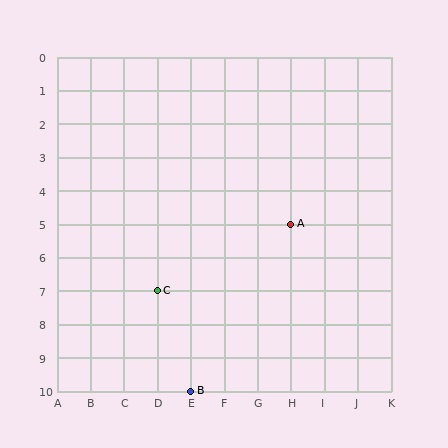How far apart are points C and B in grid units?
Points C and B are 1 column and 3 rows apart (about 3.2 grid units diagonally).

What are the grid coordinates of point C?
Point C is at grid coordinates (D, 7).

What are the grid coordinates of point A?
Point A is at grid coordinates (H, 5).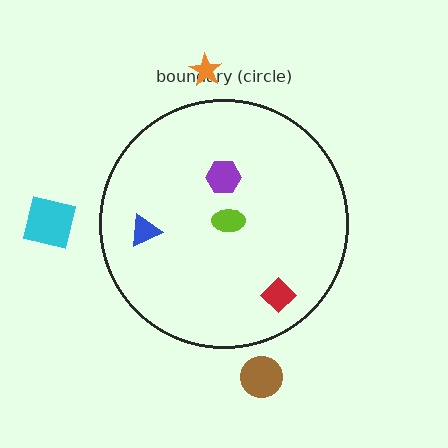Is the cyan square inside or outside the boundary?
Outside.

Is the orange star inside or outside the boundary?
Outside.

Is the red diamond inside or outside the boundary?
Inside.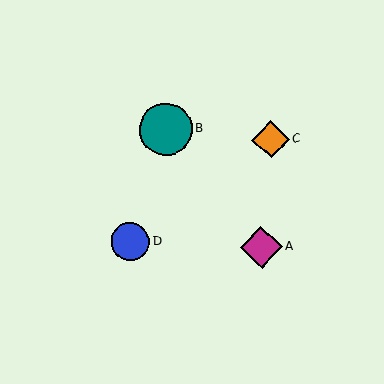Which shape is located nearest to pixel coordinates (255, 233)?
The magenta diamond (labeled A) at (261, 247) is nearest to that location.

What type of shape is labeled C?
Shape C is an orange diamond.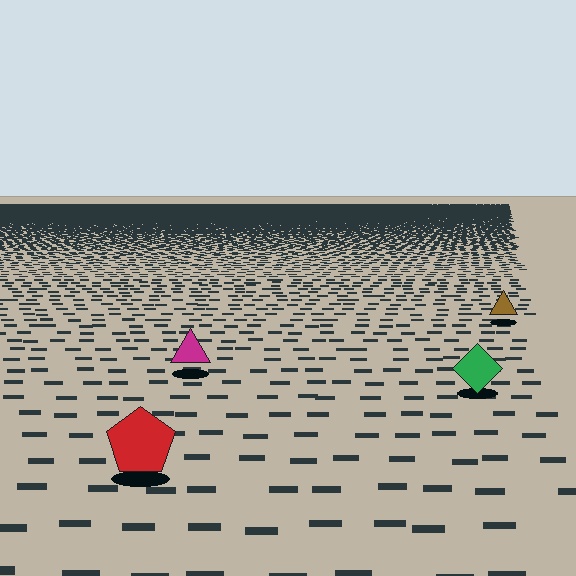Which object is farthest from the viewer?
The brown triangle is farthest from the viewer. It appears smaller and the ground texture around it is denser.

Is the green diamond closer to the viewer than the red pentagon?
No. The red pentagon is closer — you can tell from the texture gradient: the ground texture is coarser near it.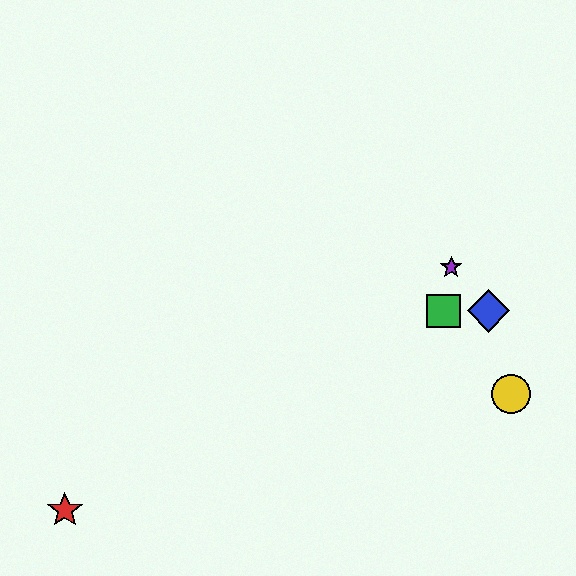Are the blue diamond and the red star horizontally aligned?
No, the blue diamond is at y≈311 and the red star is at y≈510.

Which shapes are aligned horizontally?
The blue diamond, the green square are aligned horizontally.